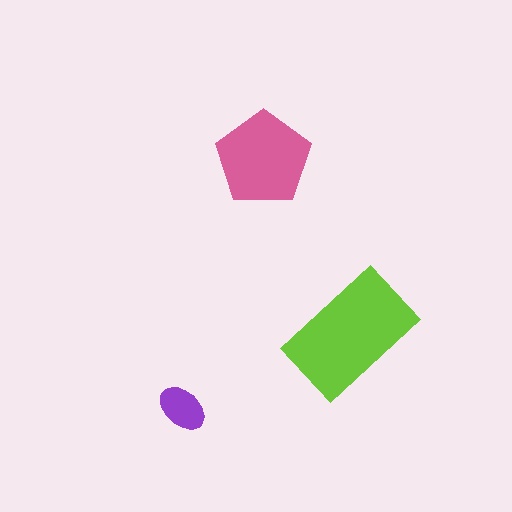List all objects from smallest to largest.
The purple ellipse, the pink pentagon, the lime rectangle.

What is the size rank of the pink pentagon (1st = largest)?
2nd.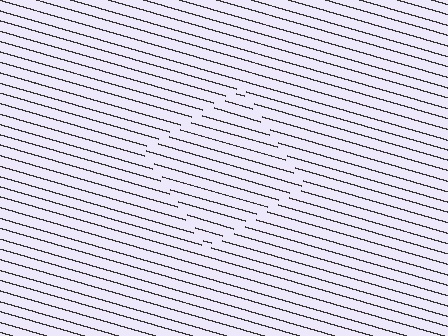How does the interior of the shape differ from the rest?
The interior of the shape contains the same grating, shifted by half a period — the contour is defined by the phase discontinuity where line-ends from the inner and outer gratings abut.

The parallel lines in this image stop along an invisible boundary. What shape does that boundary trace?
An illusory square. The interior of the shape contains the same grating, shifted by half a period — the contour is defined by the phase discontinuity where line-ends from the inner and outer gratings abut.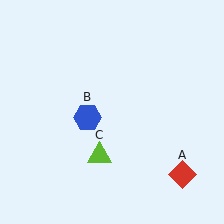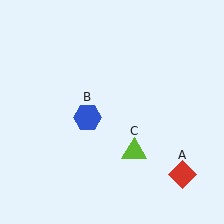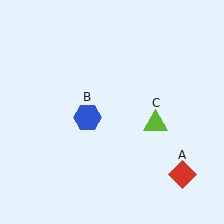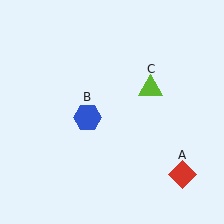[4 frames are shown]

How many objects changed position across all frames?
1 object changed position: lime triangle (object C).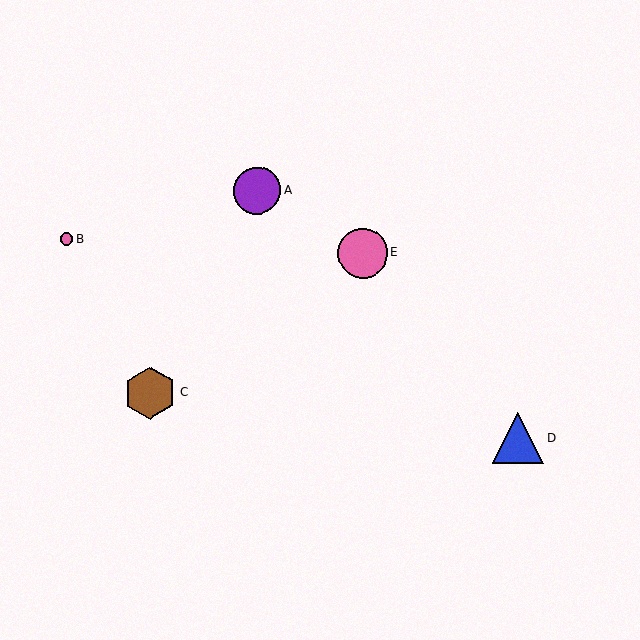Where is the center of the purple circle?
The center of the purple circle is at (257, 190).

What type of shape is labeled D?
Shape D is a blue triangle.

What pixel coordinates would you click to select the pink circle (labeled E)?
Click at (363, 253) to select the pink circle E.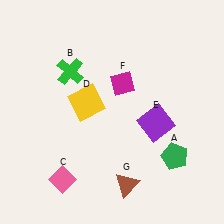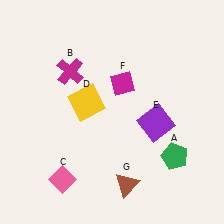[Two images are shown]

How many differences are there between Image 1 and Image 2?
There is 1 difference between the two images.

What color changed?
The cross (B) changed from green in Image 1 to magenta in Image 2.